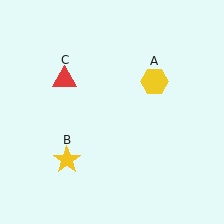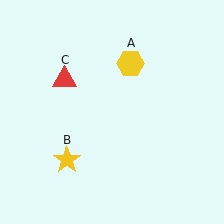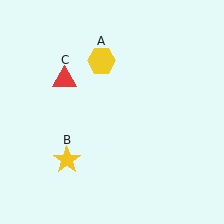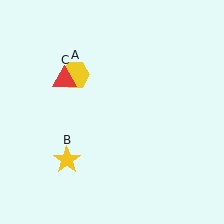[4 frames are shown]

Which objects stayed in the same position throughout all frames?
Yellow star (object B) and red triangle (object C) remained stationary.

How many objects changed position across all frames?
1 object changed position: yellow hexagon (object A).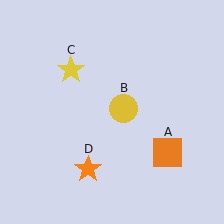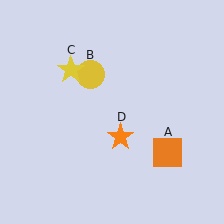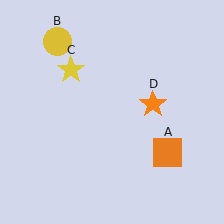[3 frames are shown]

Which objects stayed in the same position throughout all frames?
Orange square (object A) and yellow star (object C) remained stationary.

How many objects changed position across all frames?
2 objects changed position: yellow circle (object B), orange star (object D).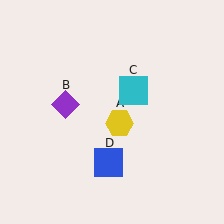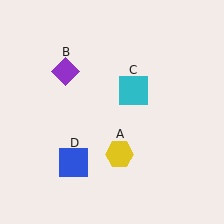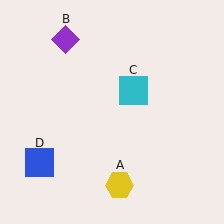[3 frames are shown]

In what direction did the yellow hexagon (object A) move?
The yellow hexagon (object A) moved down.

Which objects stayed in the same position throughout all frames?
Cyan square (object C) remained stationary.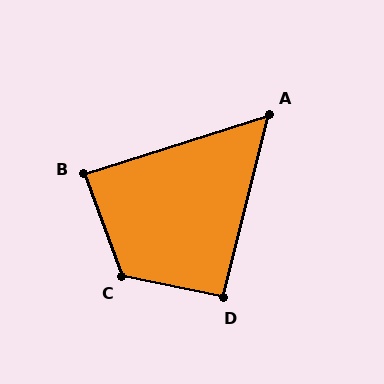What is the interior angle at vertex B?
Approximately 87 degrees (approximately right).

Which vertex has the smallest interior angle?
A, at approximately 58 degrees.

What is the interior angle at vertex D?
Approximately 93 degrees (approximately right).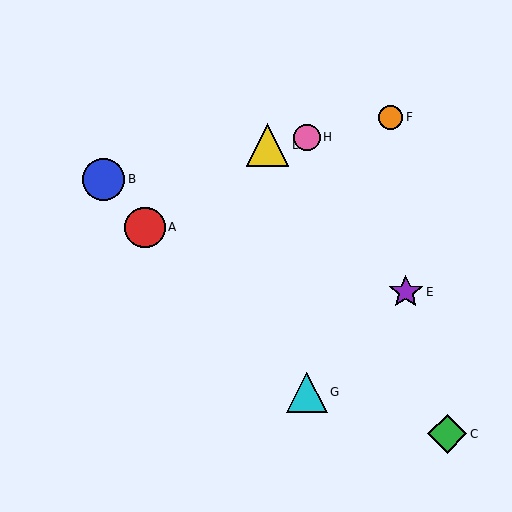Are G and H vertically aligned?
Yes, both are at x≈307.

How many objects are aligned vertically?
2 objects (G, H) are aligned vertically.